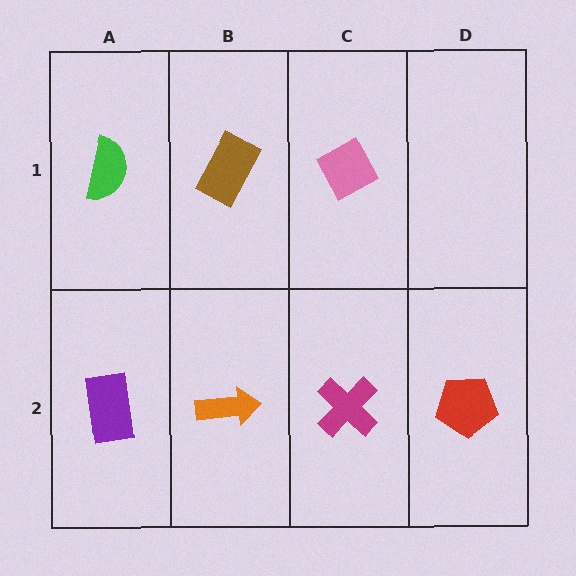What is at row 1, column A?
A green semicircle.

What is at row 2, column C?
A magenta cross.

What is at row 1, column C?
A pink diamond.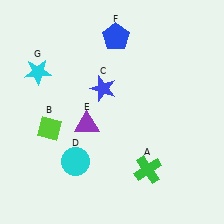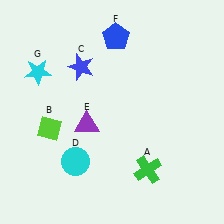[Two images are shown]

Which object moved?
The blue star (C) moved left.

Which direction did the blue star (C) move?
The blue star (C) moved left.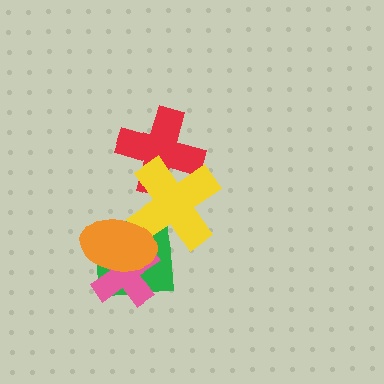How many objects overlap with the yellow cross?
3 objects overlap with the yellow cross.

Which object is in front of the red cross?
The yellow cross is in front of the red cross.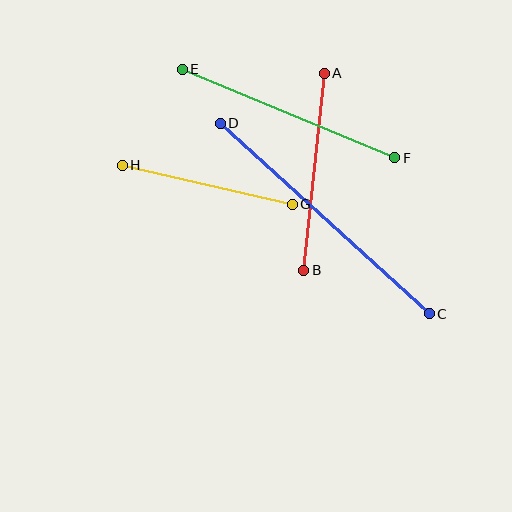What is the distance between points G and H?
The distance is approximately 175 pixels.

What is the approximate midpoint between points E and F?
The midpoint is at approximately (288, 114) pixels.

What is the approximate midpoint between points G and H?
The midpoint is at approximately (207, 185) pixels.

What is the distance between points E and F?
The distance is approximately 230 pixels.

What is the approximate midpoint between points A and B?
The midpoint is at approximately (314, 172) pixels.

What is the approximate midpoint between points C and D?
The midpoint is at approximately (325, 218) pixels.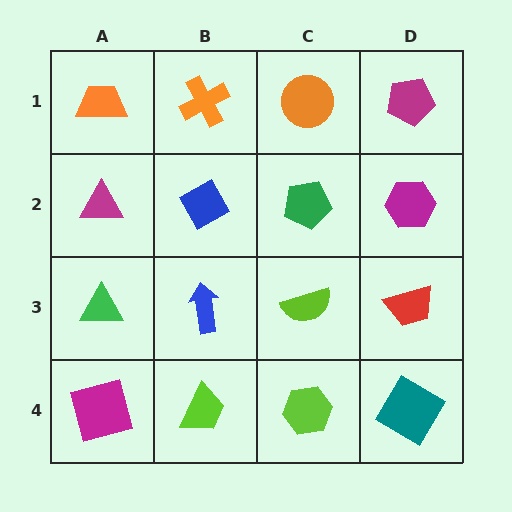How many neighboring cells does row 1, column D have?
2.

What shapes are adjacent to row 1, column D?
A magenta hexagon (row 2, column D), an orange circle (row 1, column C).